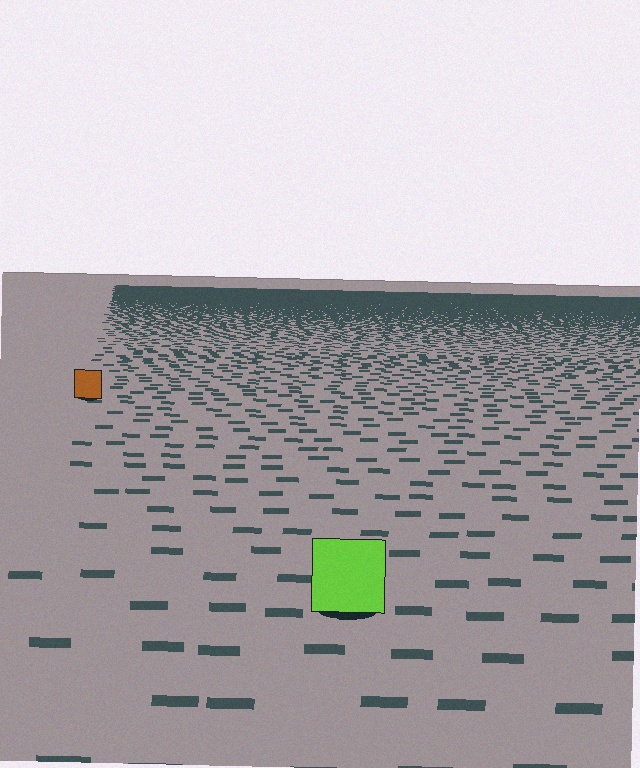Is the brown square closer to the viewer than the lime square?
No. The lime square is closer — you can tell from the texture gradient: the ground texture is coarser near it.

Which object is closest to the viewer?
The lime square is closest. The texture marks near it are larger and more spread out.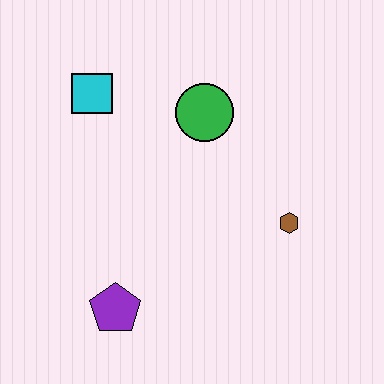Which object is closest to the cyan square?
The green circle is closest to the cyan square.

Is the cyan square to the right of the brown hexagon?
No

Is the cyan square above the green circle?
Yes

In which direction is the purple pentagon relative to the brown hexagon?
The purple pentagon is to the left of the brown hexagon.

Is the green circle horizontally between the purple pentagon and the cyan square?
No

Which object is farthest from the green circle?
The purple pentagon is farthest from the green circle.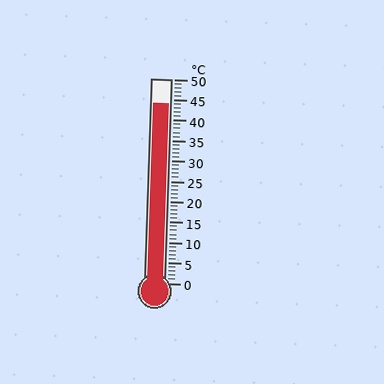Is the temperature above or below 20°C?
The temperature is above 20°C.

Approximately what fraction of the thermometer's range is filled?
The thermometer is filled to approximately 90% of its range.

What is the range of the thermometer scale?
The thermometer scale ranges from 0°C to 50°C.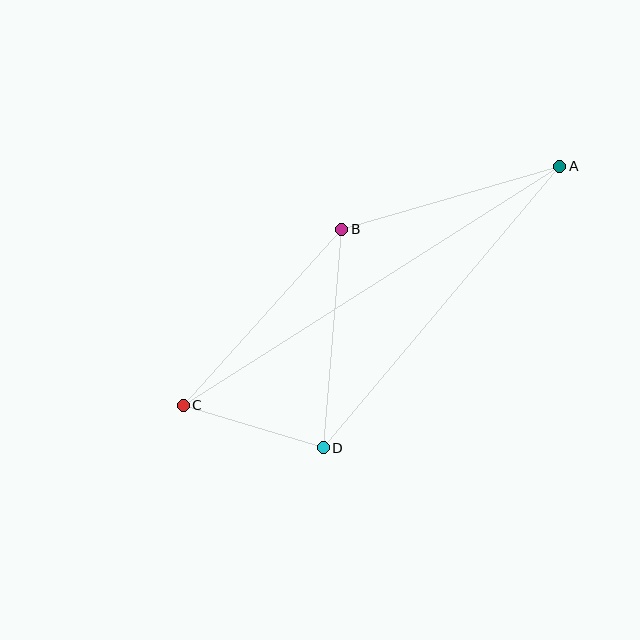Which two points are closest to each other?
Points C and D are closest to each other.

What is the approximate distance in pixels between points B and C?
The distance between B and C is approximately 237 pixels.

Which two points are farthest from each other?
Points A and C are farthest from each other.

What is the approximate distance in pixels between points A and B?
The distance between A and B is approximately 227 pixels.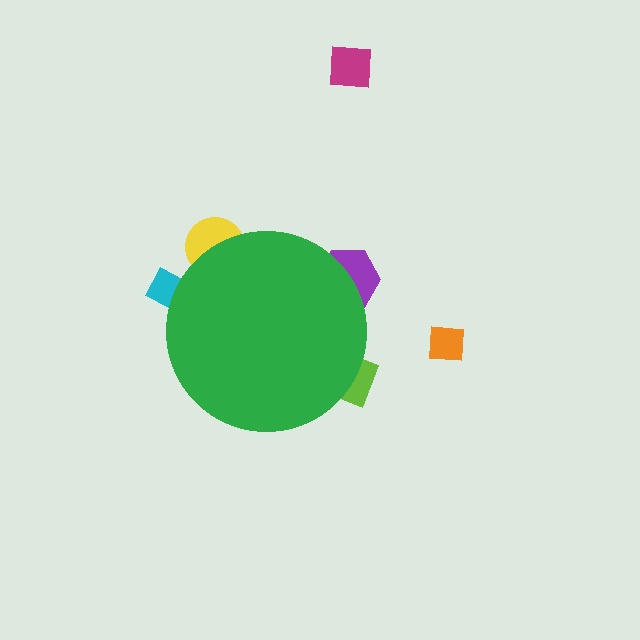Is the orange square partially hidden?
No, the orange square is fully visible.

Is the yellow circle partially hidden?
Yes, the yellow circle is partially hidden behind the green circle.